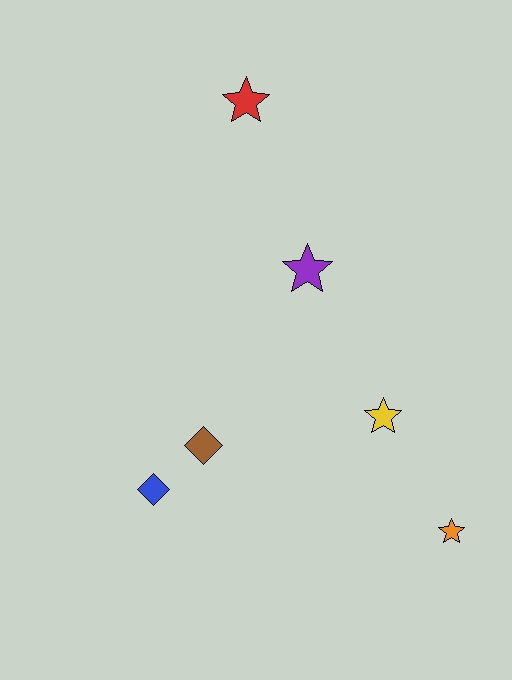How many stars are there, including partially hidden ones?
There are 4 stars.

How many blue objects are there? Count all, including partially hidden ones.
There is 1 blue object.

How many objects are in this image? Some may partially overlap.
There are 6 objects.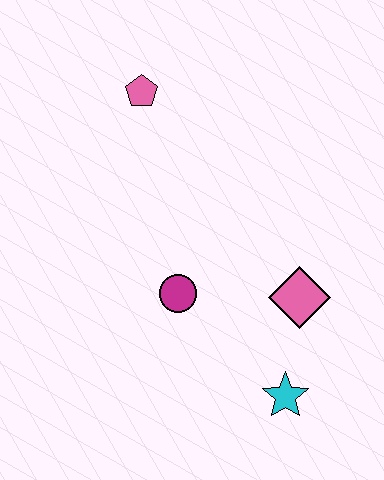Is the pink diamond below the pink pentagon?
Yes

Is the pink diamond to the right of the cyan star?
Yes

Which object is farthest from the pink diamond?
The pink pentagon is farthest from the pink diamond.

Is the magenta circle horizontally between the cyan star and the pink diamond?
No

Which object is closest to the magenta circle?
The pink diamond is closest to the magenta circle.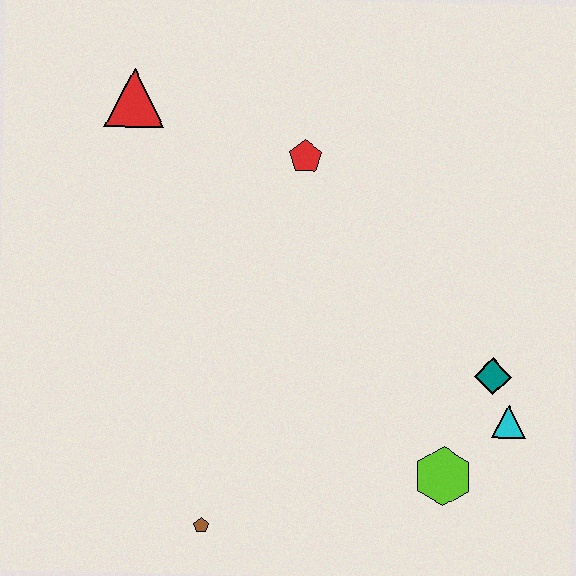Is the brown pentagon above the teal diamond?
No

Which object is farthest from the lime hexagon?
The red triangle is farthest from the lime hexagon.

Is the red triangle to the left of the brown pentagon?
Yes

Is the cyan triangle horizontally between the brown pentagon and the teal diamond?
No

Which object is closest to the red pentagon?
The red triangle is closest to the red pentagon.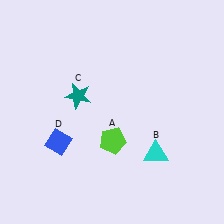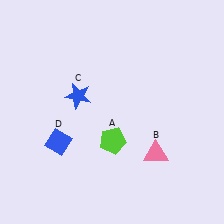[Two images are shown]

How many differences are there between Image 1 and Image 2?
There are 2 differences between the two images.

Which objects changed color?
B changed from cyan to pink. C changed from teal to blue.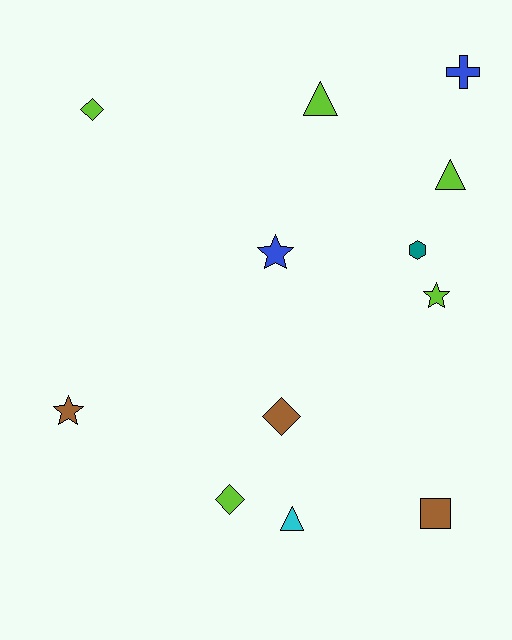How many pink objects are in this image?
There are no pink objects.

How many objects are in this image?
There are 12 objects.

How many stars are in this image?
There are 3 stars.